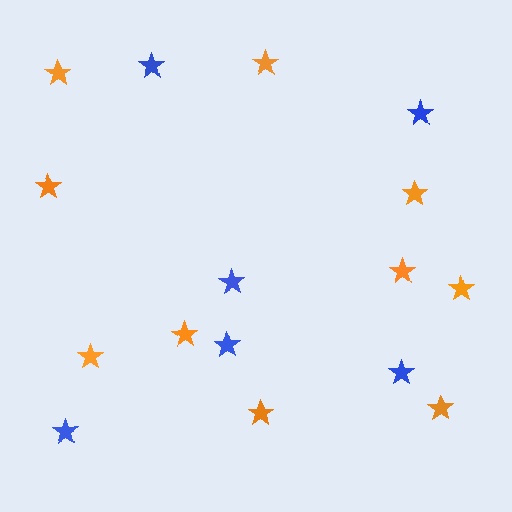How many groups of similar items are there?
There are 2 groups: one group of orange stars (10) and one group of blue stars (6).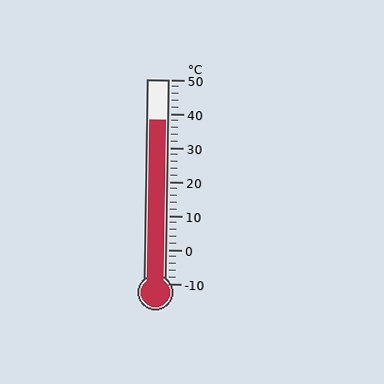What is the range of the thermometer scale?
The thermometer scale ranges from -10°C to 50°C.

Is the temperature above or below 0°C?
The temperature is above 0°C.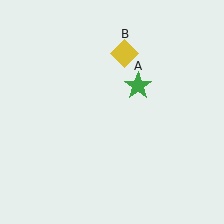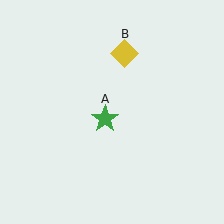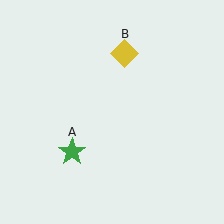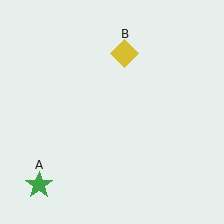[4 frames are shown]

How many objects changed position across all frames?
1 object changed position: green star (object A).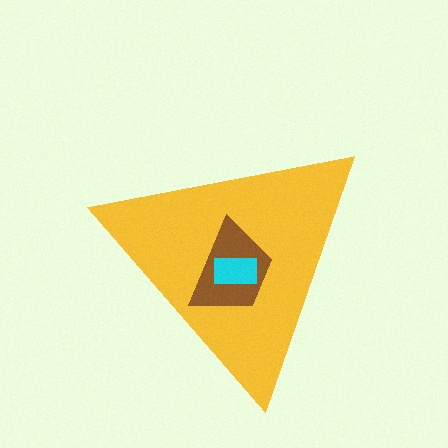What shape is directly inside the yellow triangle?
The brown trapezoid.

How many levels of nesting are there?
3.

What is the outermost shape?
The yellow triangle.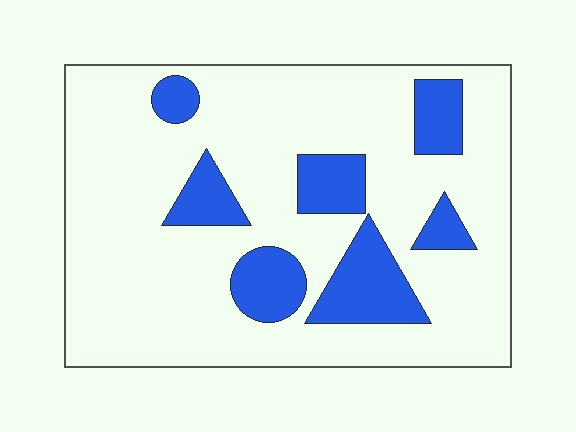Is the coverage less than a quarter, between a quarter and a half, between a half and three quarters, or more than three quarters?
Less than a quarter.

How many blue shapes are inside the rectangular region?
7.